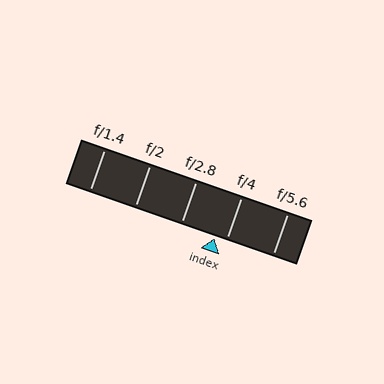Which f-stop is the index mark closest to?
The index mark is closest to f/4.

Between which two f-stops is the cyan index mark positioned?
The index mark is between f/2.8 and f/4.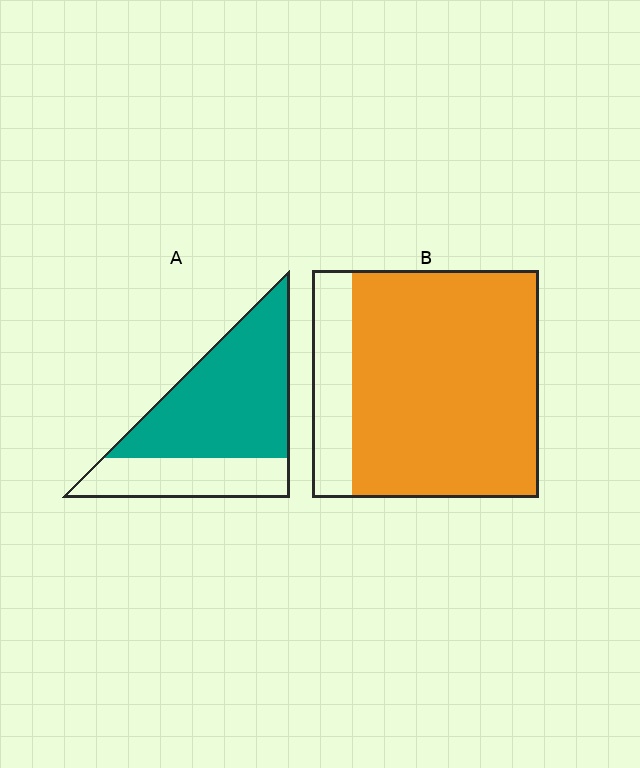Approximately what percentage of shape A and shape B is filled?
A is approximately 70% and B is approximately 80%.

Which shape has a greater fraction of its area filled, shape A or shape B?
Shape B.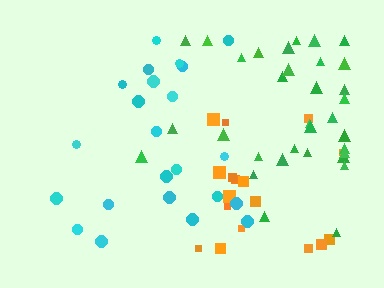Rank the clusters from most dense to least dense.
green, orange, cyan.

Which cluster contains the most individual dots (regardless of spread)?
Green (34).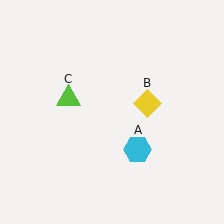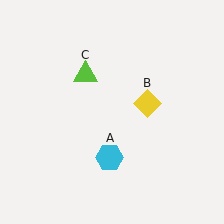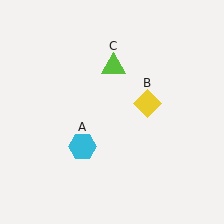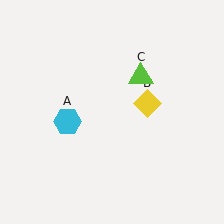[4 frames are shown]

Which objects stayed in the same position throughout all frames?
Yellow diamond (object B) remained stationary.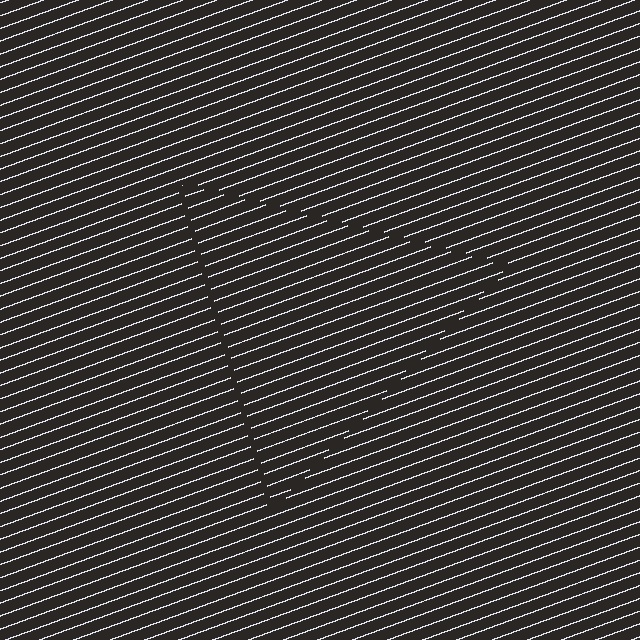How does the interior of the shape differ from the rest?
The interior of the shape contains the same grating, shifted by half a period — the contour is defined by the phase discontinuity where line-ends from the inner and outer gratings abut.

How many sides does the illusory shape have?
3 sides — the line-ends trace a triangle.